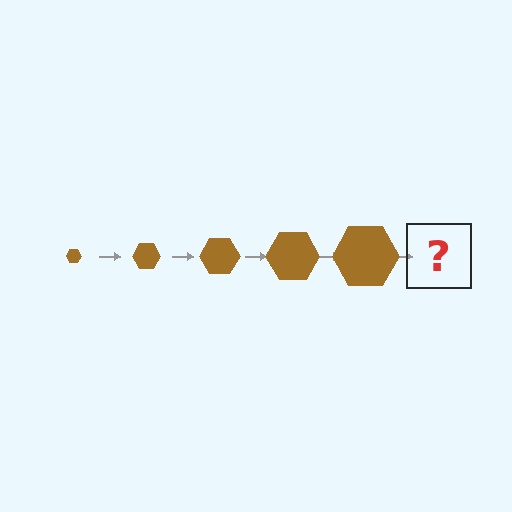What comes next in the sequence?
The next element should be a brown hexagon, larger than the previous one.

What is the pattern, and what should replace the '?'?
The pattern is that the hexagon gets progressively larger each step. The '?' should be a brown hexagon, larger than the previous one.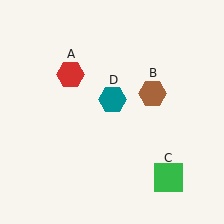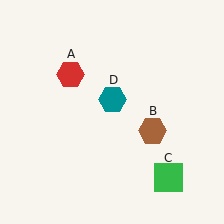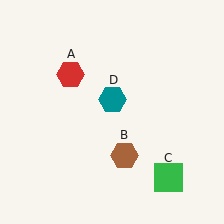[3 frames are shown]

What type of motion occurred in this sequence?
The brown hexagon (object B) rotated clockwise around the center of the scene.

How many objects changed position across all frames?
1 object changed position: brown hexagon (object B).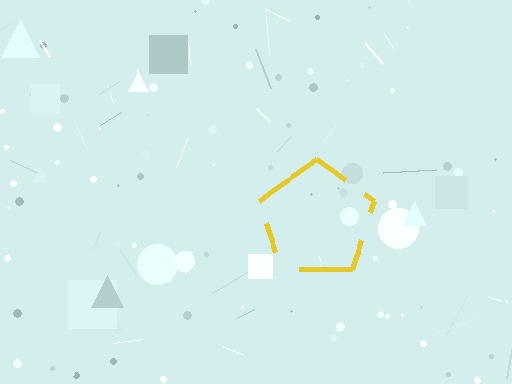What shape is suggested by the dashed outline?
The dashed outline suggests a pentagon.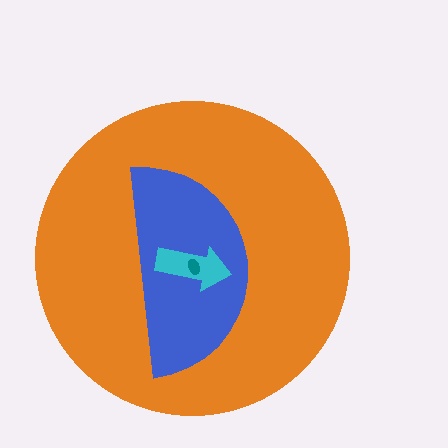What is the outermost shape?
The orange circle.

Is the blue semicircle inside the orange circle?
Yes.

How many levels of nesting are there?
4.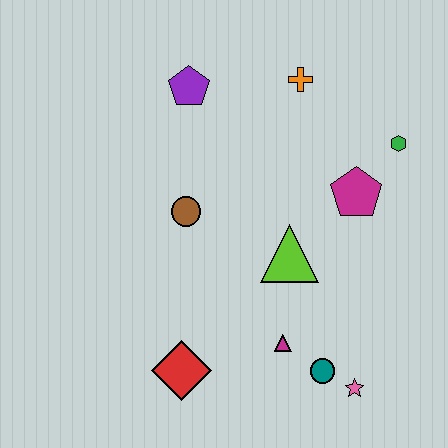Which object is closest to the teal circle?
The pink star is closest to the teal circle.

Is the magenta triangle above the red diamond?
Yes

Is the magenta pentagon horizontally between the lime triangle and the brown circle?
No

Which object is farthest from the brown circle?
The pink star is farthest from the brown circle.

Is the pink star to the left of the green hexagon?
Yes